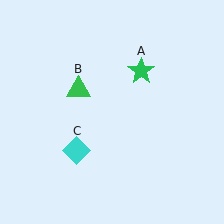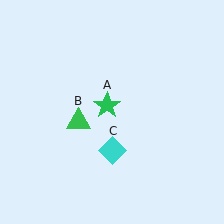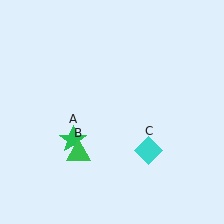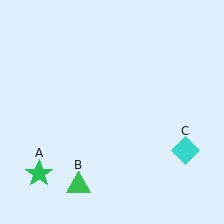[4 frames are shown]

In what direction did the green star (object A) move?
The green star (object A) moved down and to the left.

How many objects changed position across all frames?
3 objects changed position: green star (object A), green triangle (object B), cyan diamond (object C).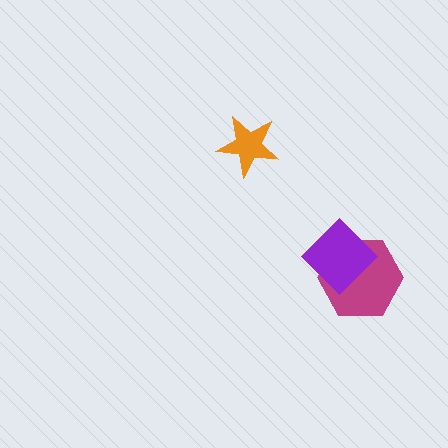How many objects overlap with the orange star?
0 objects overlap with the orange star.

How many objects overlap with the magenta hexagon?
1 object overlaps with the magenta hexagon.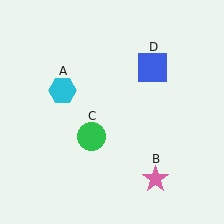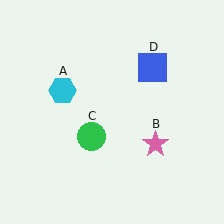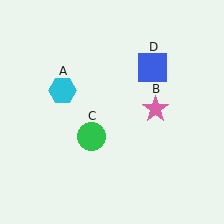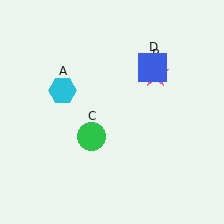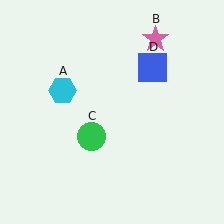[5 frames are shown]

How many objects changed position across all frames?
1 object changed position: pink star (object B).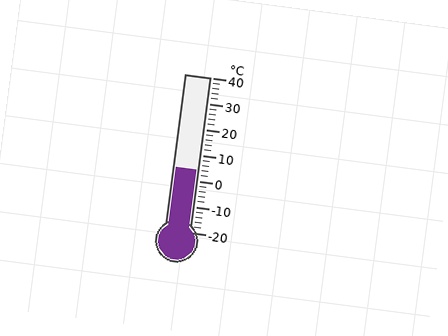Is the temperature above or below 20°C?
The temperature is below 20°C.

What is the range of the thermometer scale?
The thermometer scale ranges from -20°C to 40°C.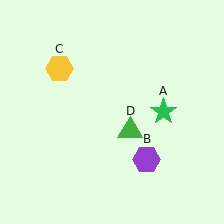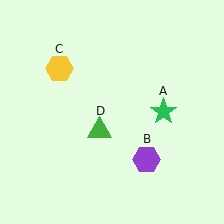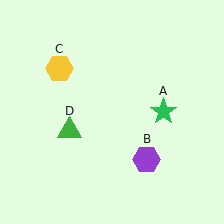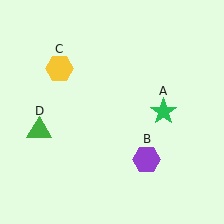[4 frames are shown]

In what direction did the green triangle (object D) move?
The green triangle (object D) moved left.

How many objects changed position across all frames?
1 object changed position: green triangle (object D).